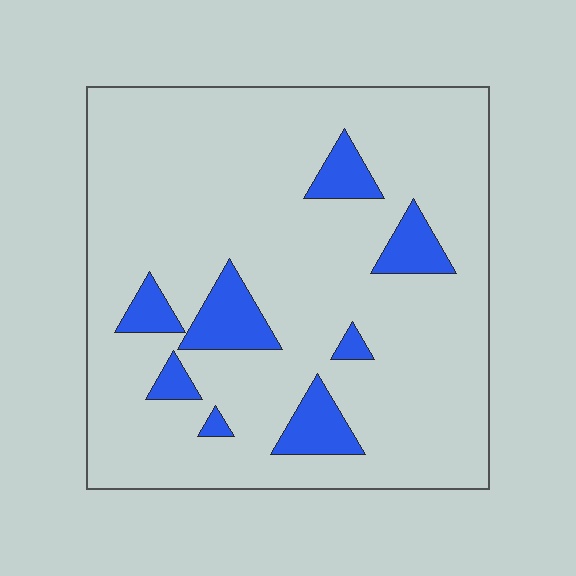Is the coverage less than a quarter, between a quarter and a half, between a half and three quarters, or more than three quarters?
Less than a quarter.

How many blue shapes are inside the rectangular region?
8.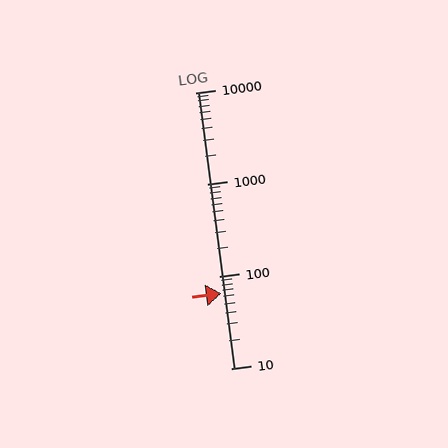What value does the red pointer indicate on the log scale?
The pointer indicates approximately 66.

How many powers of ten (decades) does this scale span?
The scale spans 3 decades, from 10 to 10000.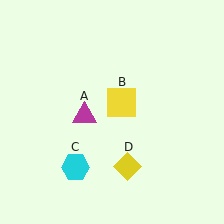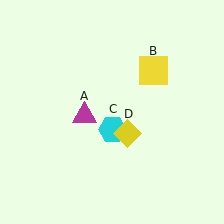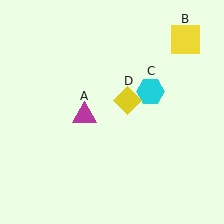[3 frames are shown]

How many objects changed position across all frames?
3 objects changed position: yellow square (object B), cyan hexagon (object C), yellow diamond (object D).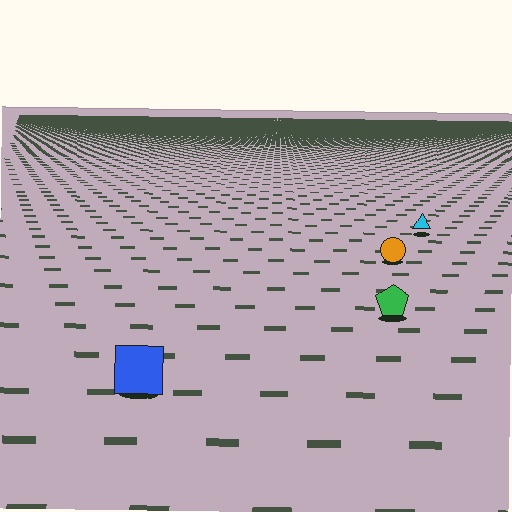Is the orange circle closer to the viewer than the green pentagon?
No. The green pentagon is closer — you can tell from the texture gradient: the ground texture is coarser near it.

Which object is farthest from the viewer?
The cyan triangle is farthest from the viewer. It appears smaller and the ground texture around it is denser.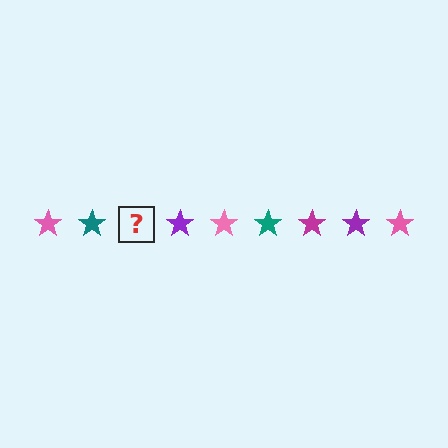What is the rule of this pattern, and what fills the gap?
The rule is that the pattern cycles through pink, teal, magenta, purple stars. The gap should be filled with a magenta star.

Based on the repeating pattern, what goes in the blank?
The blank should be a magenta star.